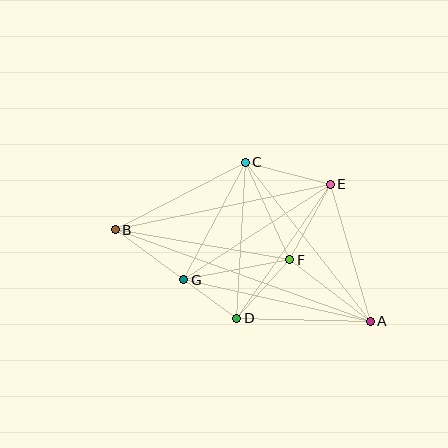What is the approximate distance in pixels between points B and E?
The distance between B and E is approximately 220 pixels.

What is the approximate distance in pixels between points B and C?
The distance between B and C is approximately 146 pixels.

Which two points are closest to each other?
Points D and G are closest to each other.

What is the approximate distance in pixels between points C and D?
The distance between C and D is approximately 156 pixels.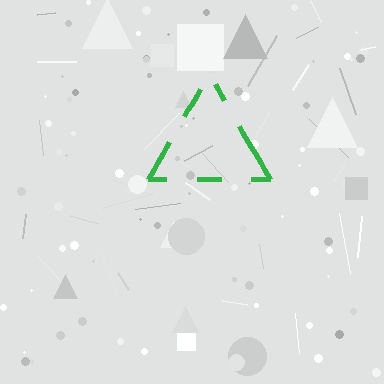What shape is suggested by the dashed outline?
The dashed outline suggests a triangle.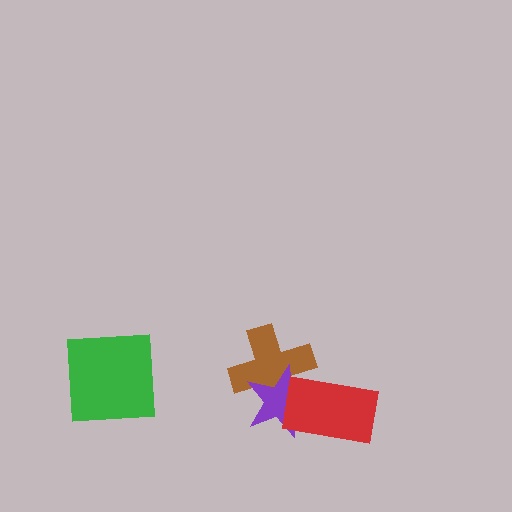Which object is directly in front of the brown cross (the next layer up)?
The purple star is directly in front of the brown cross.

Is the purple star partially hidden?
Yes, it is partially covered by another shape.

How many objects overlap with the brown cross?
2 objects overlap with the brown cross.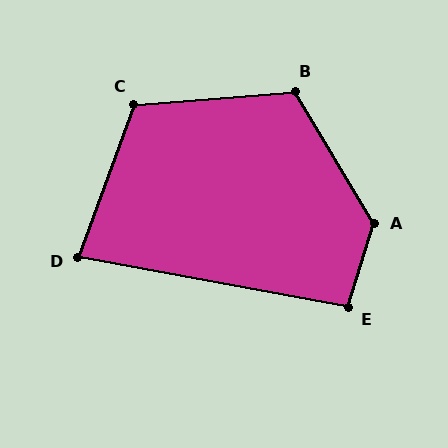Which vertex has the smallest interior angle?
D, at approximately 81 degrees.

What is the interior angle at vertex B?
Approximately 116 degrees (obtuse).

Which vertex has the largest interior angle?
A, at approximately 132 degrees.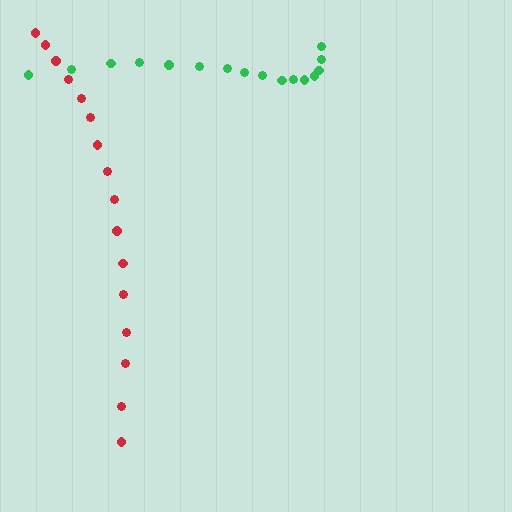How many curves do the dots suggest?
There are 2 distinct paths.